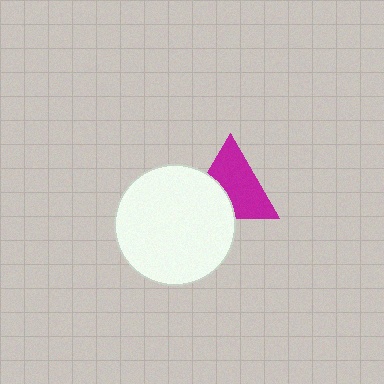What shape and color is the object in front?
The object in front is a white circle.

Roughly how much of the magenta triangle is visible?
About half of it is visible (roughly 65%).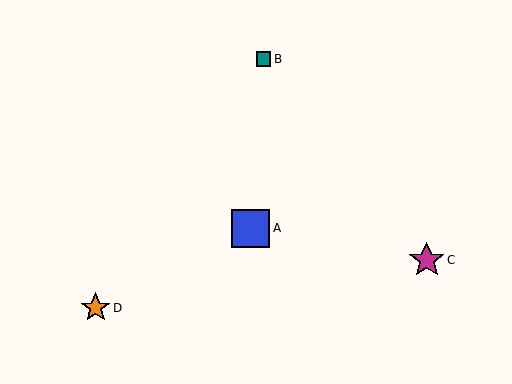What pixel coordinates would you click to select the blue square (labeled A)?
Click at (251, 228) to select the blue square A.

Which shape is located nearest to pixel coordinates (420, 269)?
The magenta star (labeled C) at (427, 260) is nearest to that location.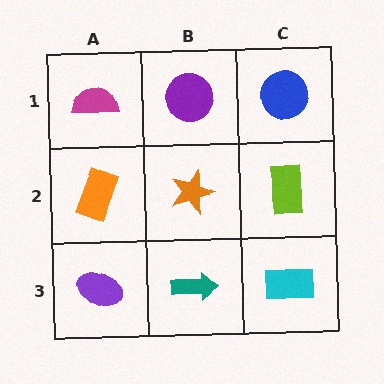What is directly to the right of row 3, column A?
A teal arrow.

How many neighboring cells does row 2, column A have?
3.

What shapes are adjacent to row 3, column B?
An orange star (row 2, column B), a purple ellipse (row 3, column A), a cyan rectangle (row 3, column C).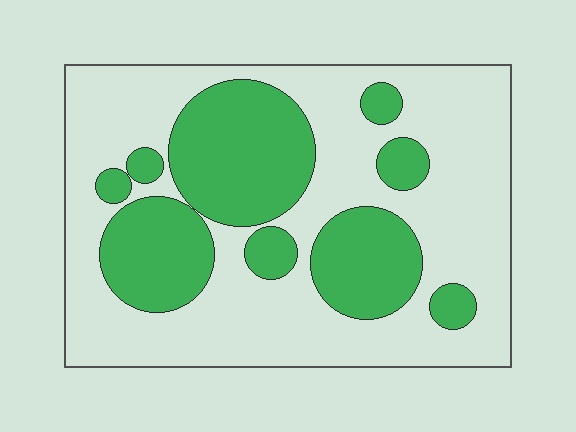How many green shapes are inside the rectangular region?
9.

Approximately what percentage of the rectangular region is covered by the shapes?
Approximately 35%.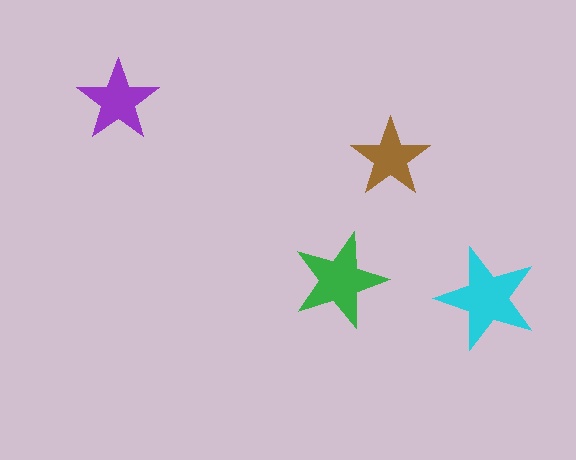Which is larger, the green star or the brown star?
The green one.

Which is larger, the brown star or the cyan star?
The cyan one.